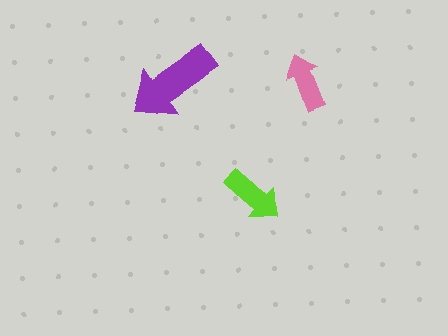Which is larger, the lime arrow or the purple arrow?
The purple one.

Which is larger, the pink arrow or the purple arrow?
The purple one.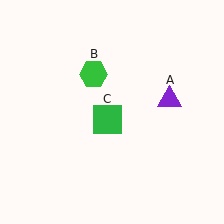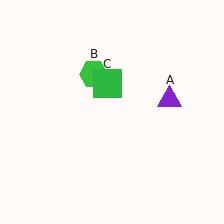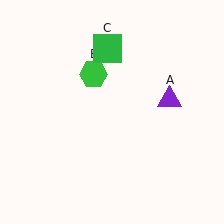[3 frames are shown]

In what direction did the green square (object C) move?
The green square (object C) moved up.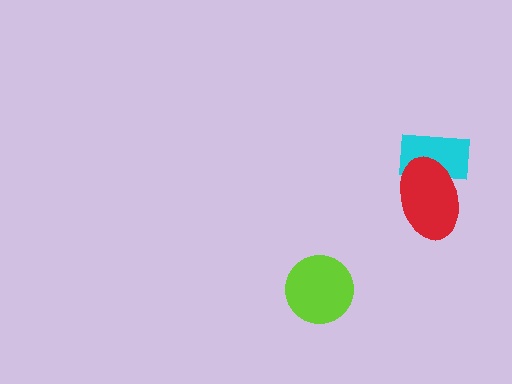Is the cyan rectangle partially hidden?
Yes, it is partially covered by another shape.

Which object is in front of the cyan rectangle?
The red ellipse is in front of the cyan rectangle.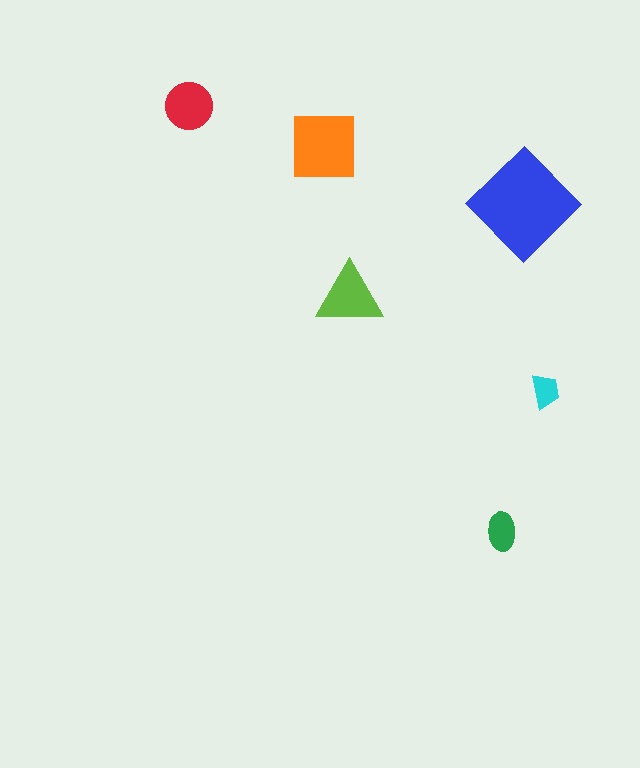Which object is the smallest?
The cyan trapezoid.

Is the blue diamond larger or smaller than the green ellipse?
Larger.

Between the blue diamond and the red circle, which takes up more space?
The blue diamond.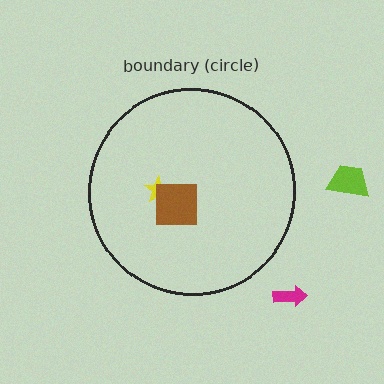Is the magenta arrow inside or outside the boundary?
Outside.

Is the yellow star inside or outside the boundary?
Inside.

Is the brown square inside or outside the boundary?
Inside.